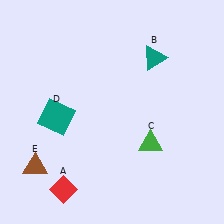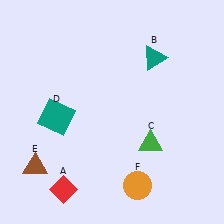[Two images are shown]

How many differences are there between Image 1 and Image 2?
There is 1 difference between the two images.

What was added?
An orange circle (F) was added in Image 2.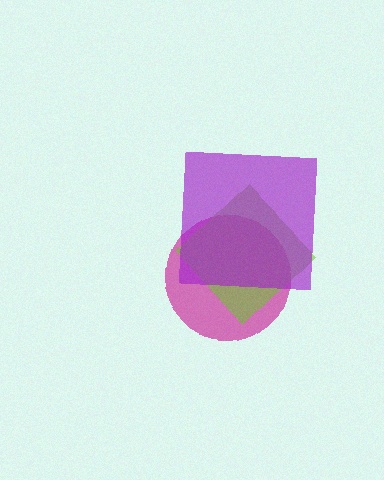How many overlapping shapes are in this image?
There are 3 overlapping shapes in the image.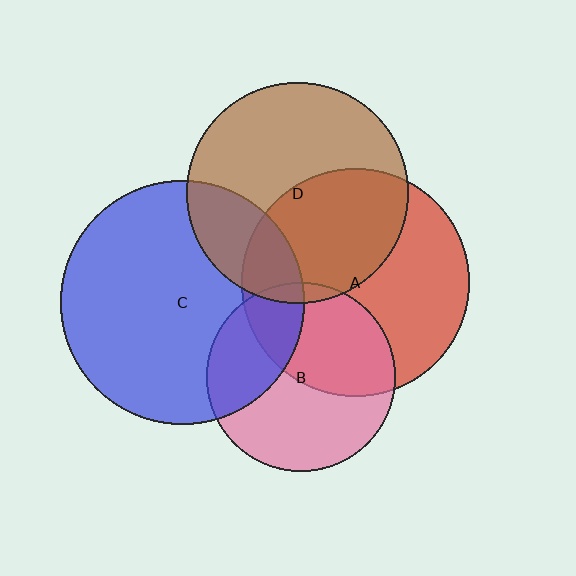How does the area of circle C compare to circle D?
Approximately 1.2 times.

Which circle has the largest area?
Circle C (blue).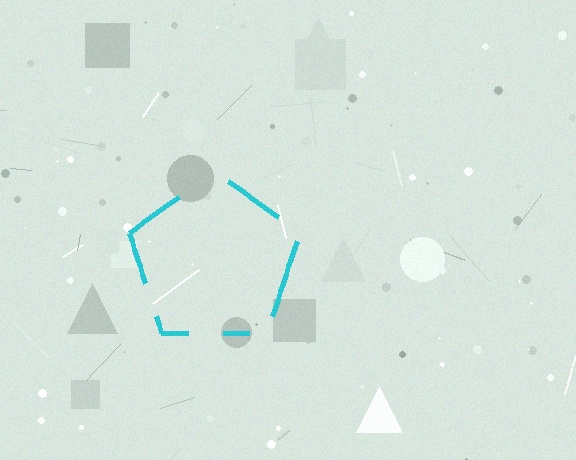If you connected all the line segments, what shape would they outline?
They would outline a pentagon.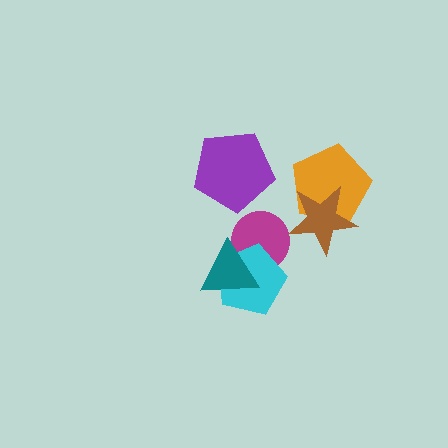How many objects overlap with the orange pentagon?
1 object overlaps with the orange pentagon.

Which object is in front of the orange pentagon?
The brown star is in front of the orange pentagon.